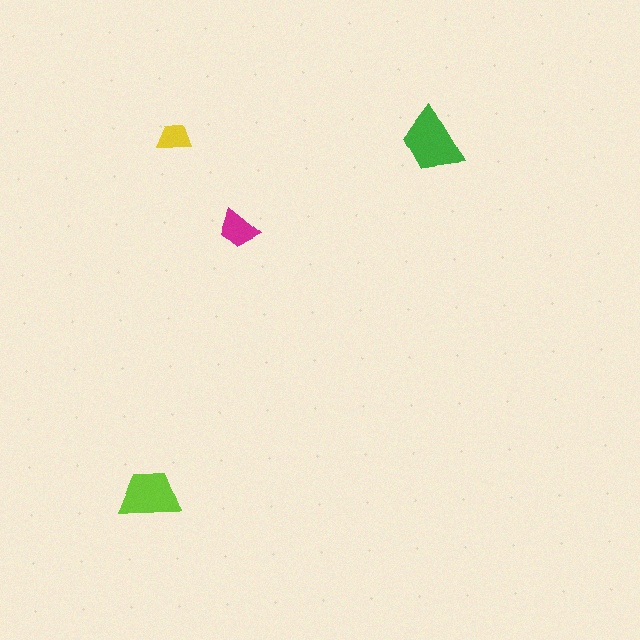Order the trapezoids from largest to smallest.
the green one, the lime one, the magenta one, the yellow one.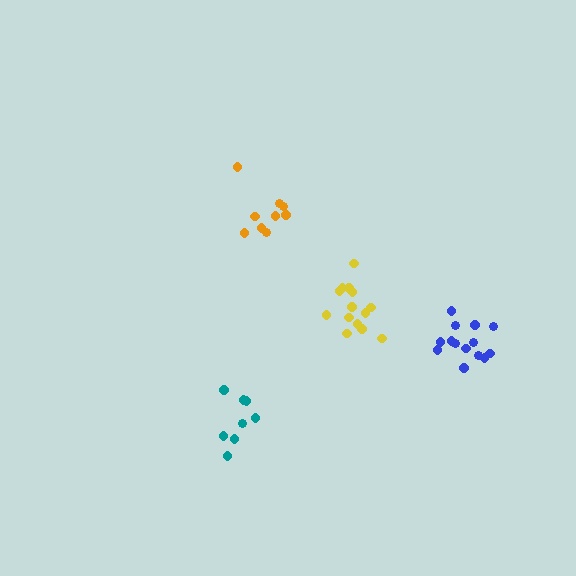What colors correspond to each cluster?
The clusters are colored: orange, yellow, blue, teal.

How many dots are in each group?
Group 1: 9 dots, Group 2: 14 dots, Group 3: 14 dots, Group 4: 8 dots (45 total).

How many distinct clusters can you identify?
There are 4 distinct clusters.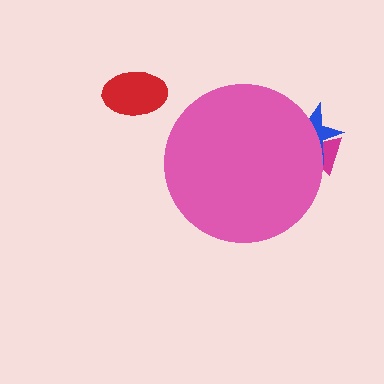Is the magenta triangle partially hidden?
Yes, the magenta triangle is partially hidden behind the pink circle.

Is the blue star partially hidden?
Yes, the blue star is partially hidden behind the pink circle.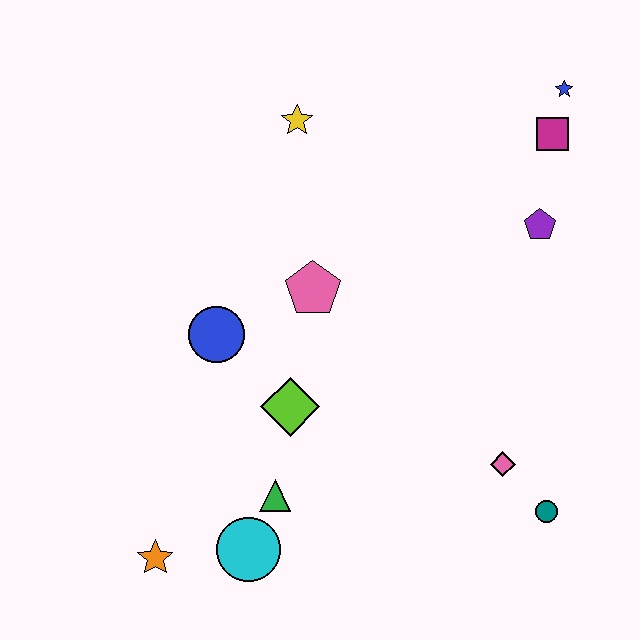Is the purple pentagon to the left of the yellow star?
No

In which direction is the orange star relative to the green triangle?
The orange star is to the left of the green triangle.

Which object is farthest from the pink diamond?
The yellow star is farthest from the pink diamond.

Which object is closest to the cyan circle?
The green triangle is closest to the cyan circle.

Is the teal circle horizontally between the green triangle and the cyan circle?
No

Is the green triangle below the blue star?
Yes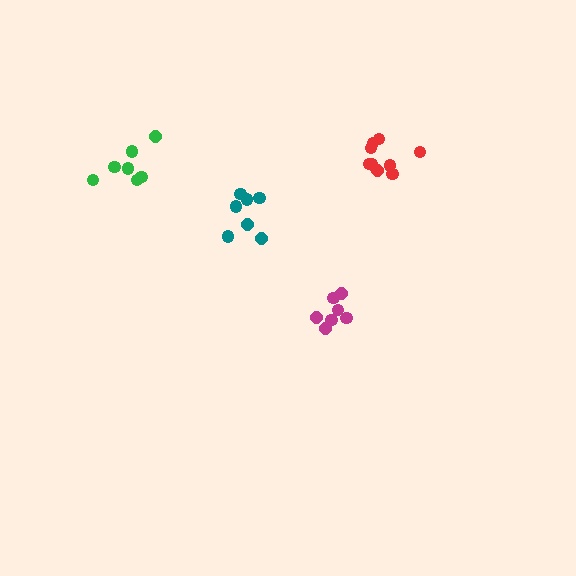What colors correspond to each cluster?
The clusters are colored: teal, red, green, magenta.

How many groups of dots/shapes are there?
There are 4 groups.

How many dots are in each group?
Group 1: 7 dots, Group 2: 9 dots, Group 3: 7 dots, Group 4: 7 dots (30 total).